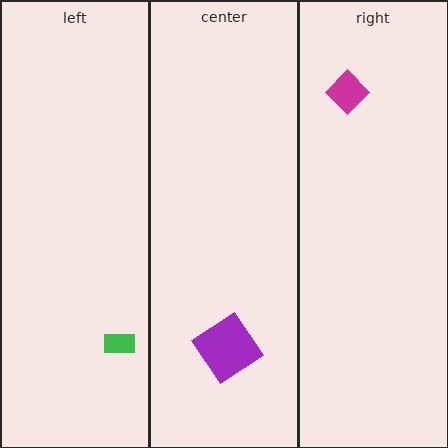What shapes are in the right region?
The magenta diamond.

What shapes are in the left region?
The green rectangle.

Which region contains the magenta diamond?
The right region.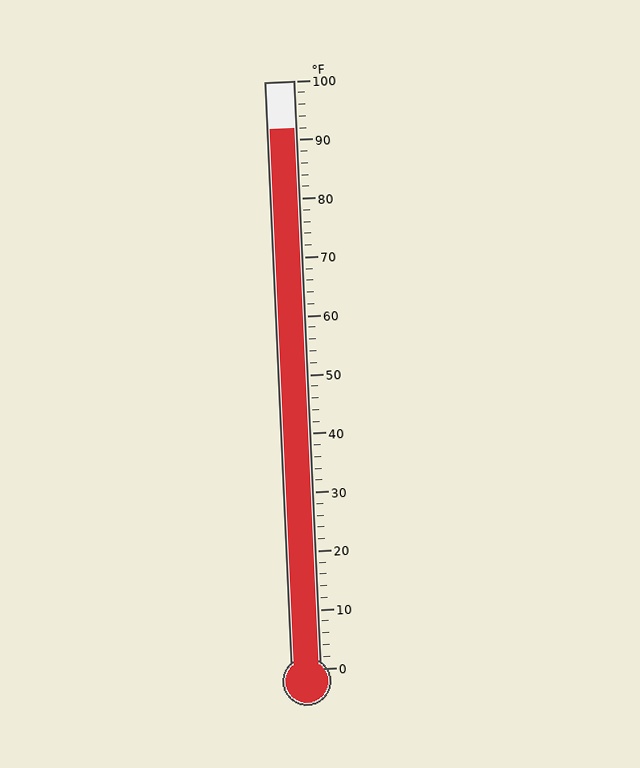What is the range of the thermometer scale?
The thermometer scale ranges from 0°F to 100°F.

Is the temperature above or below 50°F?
The temperature is above 50°F.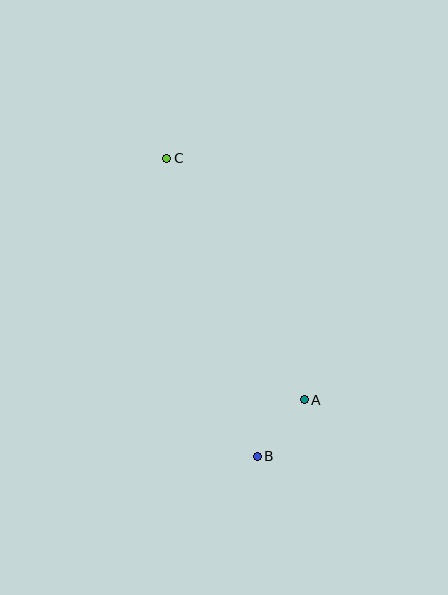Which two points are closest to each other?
Points A and B are closest to each other.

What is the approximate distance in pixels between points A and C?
The distance between A and C is approximately 278 pixels.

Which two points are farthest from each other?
Points B and C are farthest from each other.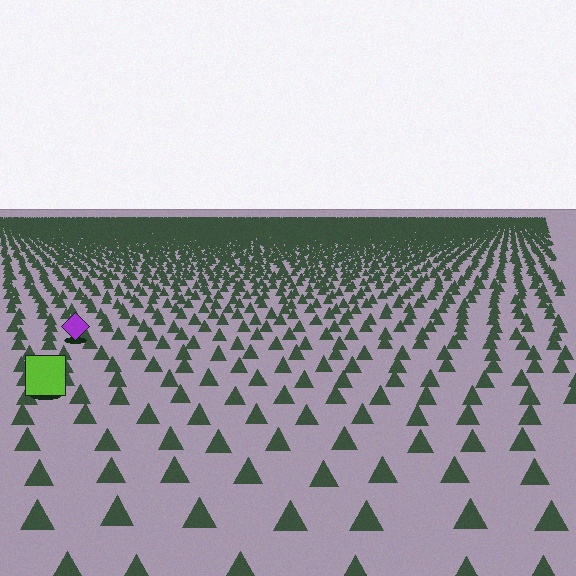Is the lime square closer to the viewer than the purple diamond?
Yes. The lime square is closer — you can tell from the texture gradient: the ground texture is coarser near it.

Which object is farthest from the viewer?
The purple diamond is farthest from the viewer. It appears smaller and the ground texture around it is denser.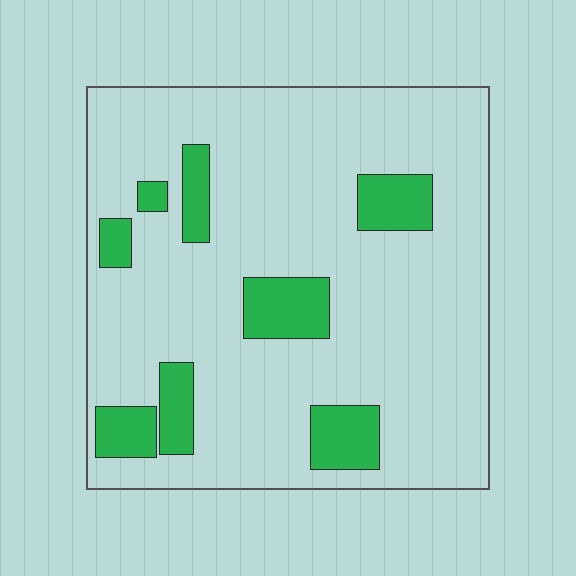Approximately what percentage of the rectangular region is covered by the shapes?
Approximately 15%.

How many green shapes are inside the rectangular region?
8.